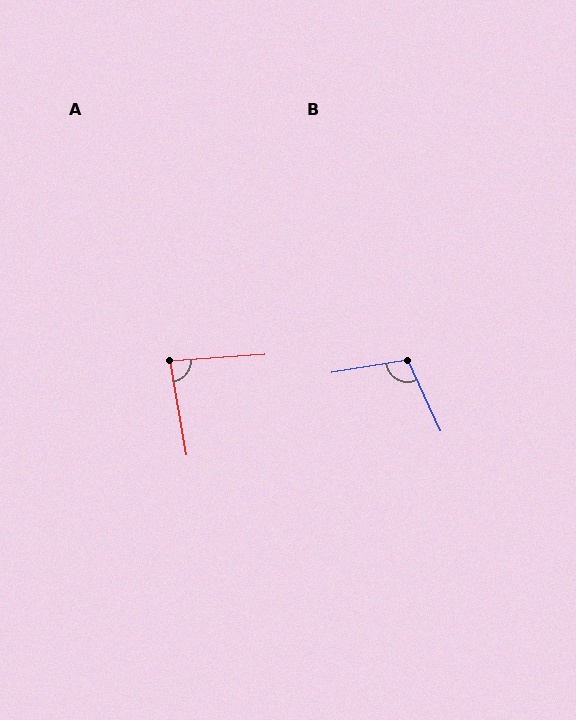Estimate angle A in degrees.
Approximately 84 degrees.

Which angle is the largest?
B, at approximately 105 degrees.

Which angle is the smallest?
A, at approximately 84 degrees.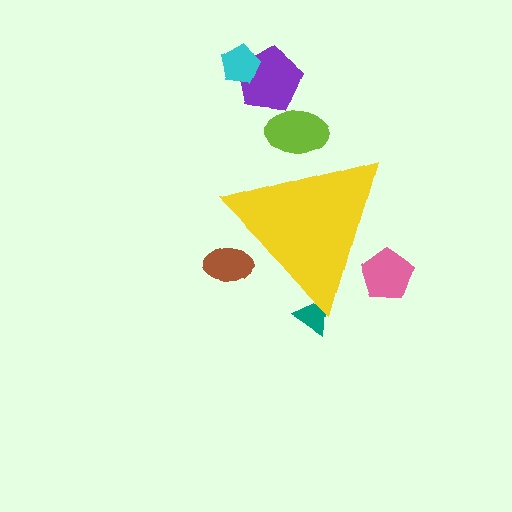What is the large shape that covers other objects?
A yellow triangle.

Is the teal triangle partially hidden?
Yes, the teal triangle is partially hidden behind the yellow triangle.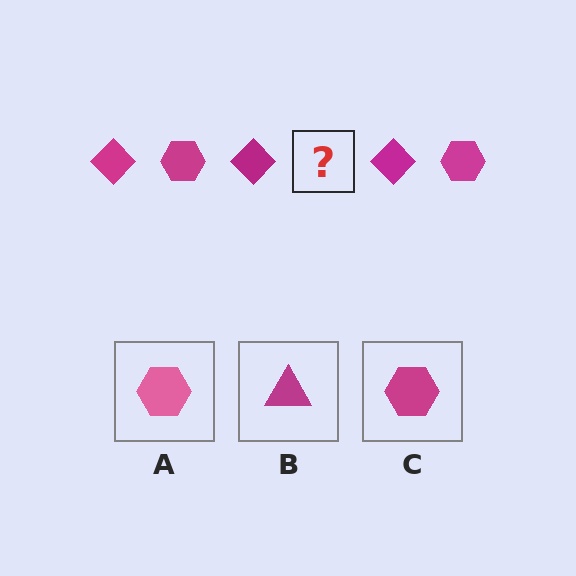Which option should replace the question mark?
Option C.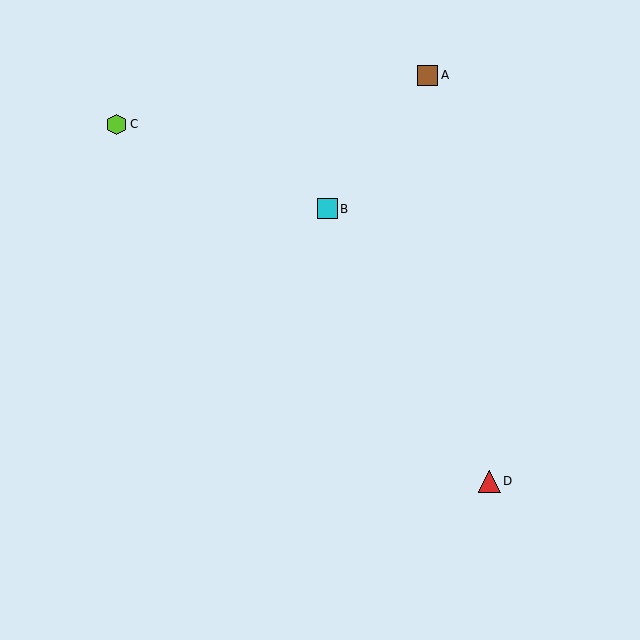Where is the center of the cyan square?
The center of the cyan square is at (327, 209).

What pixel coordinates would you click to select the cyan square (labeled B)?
Click at (327, 209) to select the cyan square B.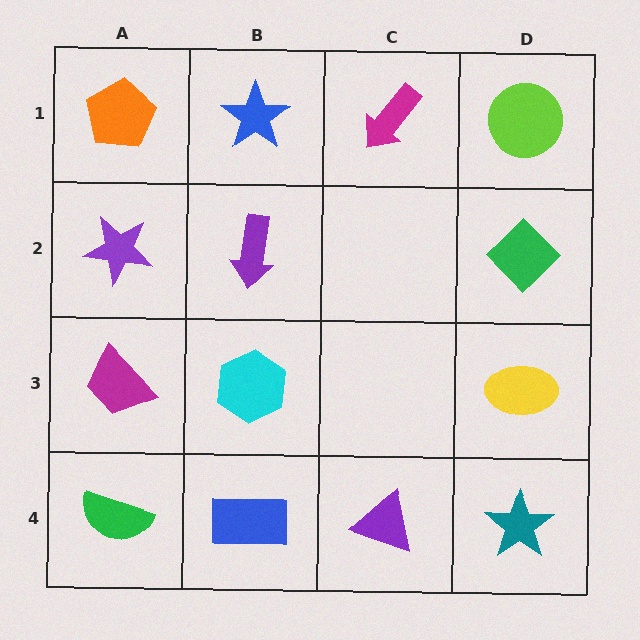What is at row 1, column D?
A lime circle.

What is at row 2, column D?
A green diamond.